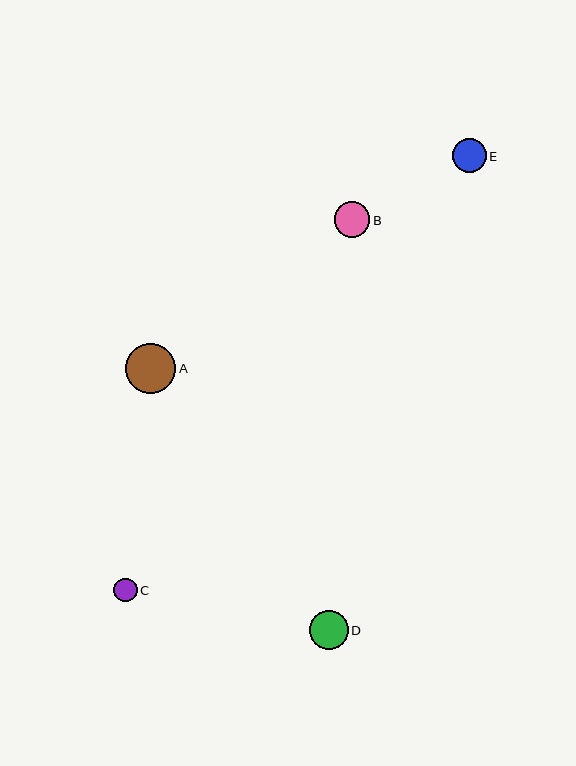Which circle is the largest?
Circle A is the largest with a size of approximately 50 pixels.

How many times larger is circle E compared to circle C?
Circle E is approximately 1.5 times the size of circle C.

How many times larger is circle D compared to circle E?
Circle D is approximately 1.2 times the size of circle E.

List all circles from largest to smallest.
From largest to smallest: A, D, B, E, C.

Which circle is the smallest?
Circle C is the smallest with a size of approximately 23 pixels.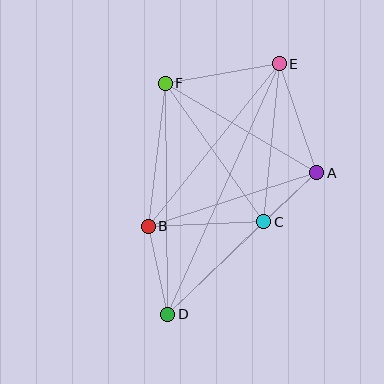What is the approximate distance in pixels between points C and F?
The distance between C and F is approximately 170 pixels.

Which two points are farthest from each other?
Points D and E are farthest from each other.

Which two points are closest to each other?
Points A and C are closest to each other.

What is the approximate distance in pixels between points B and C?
The distance between B and C is approximately 116 pixels.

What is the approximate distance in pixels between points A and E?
The distance between A and E is approximately 115 pixels.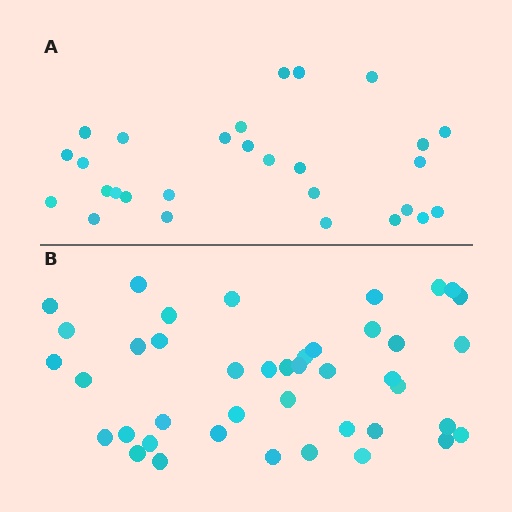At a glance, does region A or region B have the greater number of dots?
Region B (the bottom region) has more dots.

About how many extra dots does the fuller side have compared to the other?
Region B has approximately 15 more dots than region A.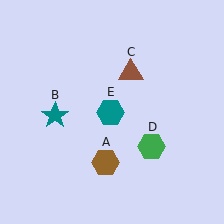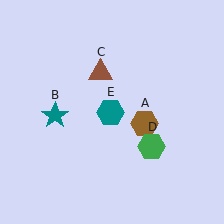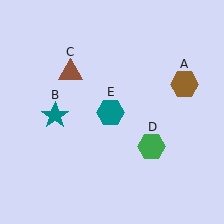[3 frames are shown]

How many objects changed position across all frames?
2 objects changed position: brown hexagon (object A), brown triangle (object C).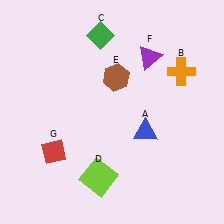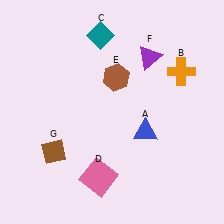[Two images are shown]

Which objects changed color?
C changed from green to teal. D changed from lime to pink. G changed from red to brown.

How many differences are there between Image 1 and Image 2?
There are 3 differences between the two images.